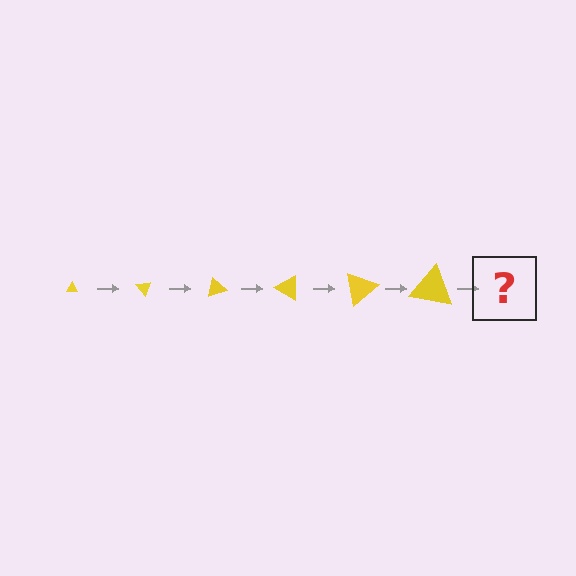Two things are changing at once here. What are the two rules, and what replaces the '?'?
The two rules are that the triangle grows larger each step and it rotates 50 degrees each step. The '?' should be a triangle, larger than the previous one and rotated 300 degrees from the start.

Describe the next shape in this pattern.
It should be a triangle, larger than the previous one and rotated 300 degrees from the start.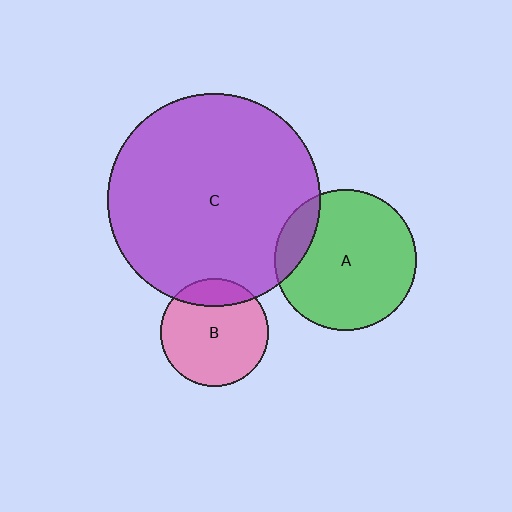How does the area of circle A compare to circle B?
Approximately 1.7 times.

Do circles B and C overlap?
Yes.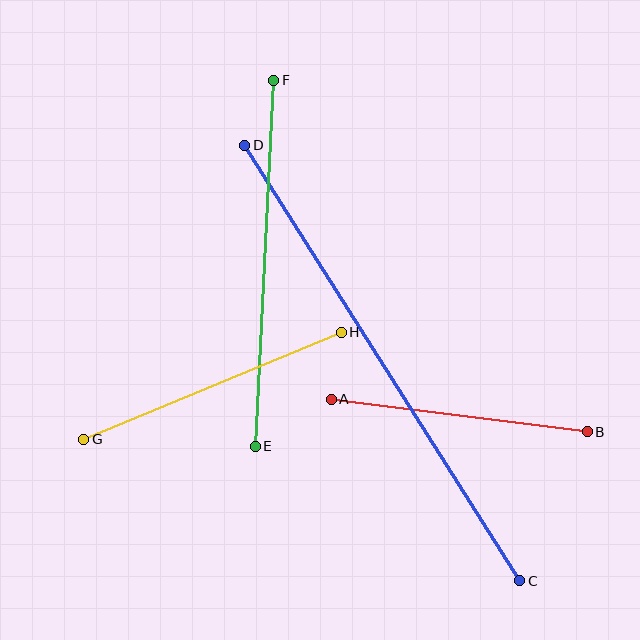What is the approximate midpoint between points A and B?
The midpoint is at approximately (459, 415) pixels.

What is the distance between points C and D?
The distance is approximately 515 pixels.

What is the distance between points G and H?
The distance is approximately 279 pixels.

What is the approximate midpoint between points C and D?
The midpoint is at approximately (382, 363) pixels.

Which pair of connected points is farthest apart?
Points C and D are farthest apart.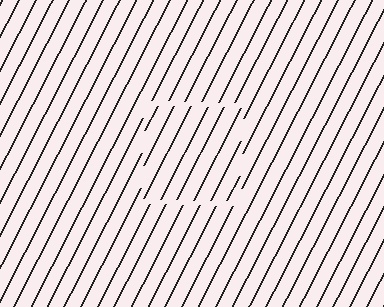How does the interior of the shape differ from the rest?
The interior of the shape contains the same grating, shifted by half a period — the contour is defined by the phase discontinuity where line-ends from the inner and outer gratings abut.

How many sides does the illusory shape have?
4 sides — the line-ends trace a square.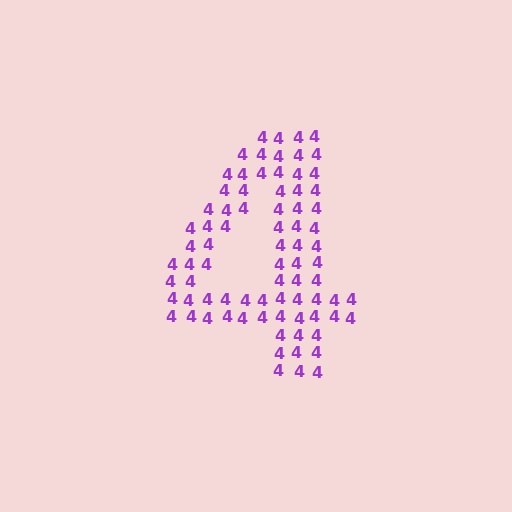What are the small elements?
The small elements are digit 4's.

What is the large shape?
The large shape is the digit 4.